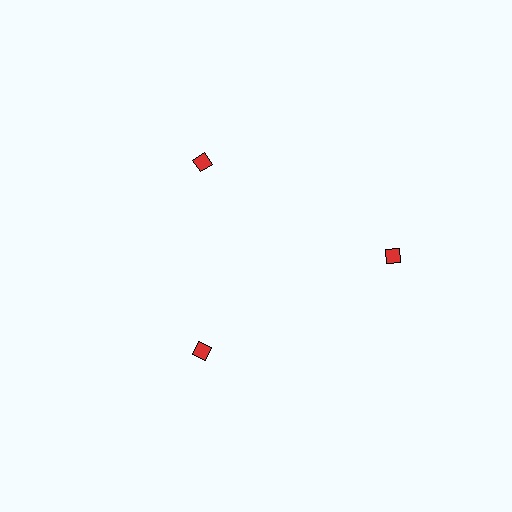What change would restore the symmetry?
The symmetry would be restored by moving it inward, back onto the ring so that all 3 diamonds sit at equal angles and equal distance from the center.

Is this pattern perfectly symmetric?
No. The 3 red diamonds are arranged in a ring, but one element near the 3 o'clock position is pushed outward from the center, breaking the 3-fold rotational symmetry.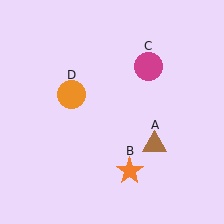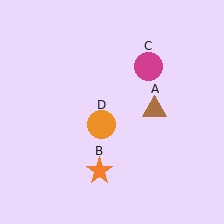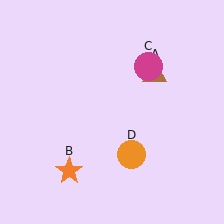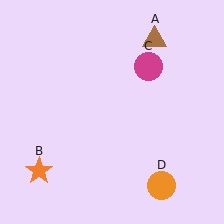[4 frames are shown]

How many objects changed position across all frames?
3 objects changed position: brown triangle (object A), orange star (object B), orange circle (object D).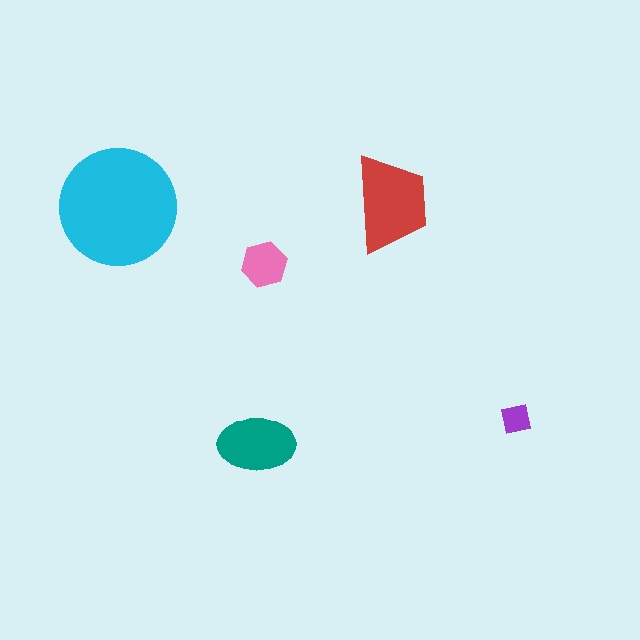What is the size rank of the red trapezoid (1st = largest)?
2nd.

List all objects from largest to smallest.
The cyan circle, the red trapezoid, the teal ellipse, the pink hexagon, the purple square.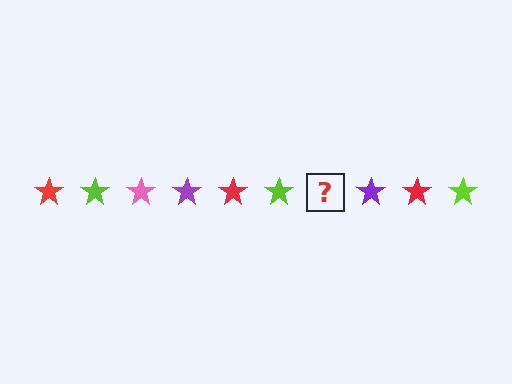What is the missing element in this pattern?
The missing element is a pink star.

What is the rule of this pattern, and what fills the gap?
The rule is that the pattern cycles through red, lime, pink, purple stars. The gap should be filled with a pink star.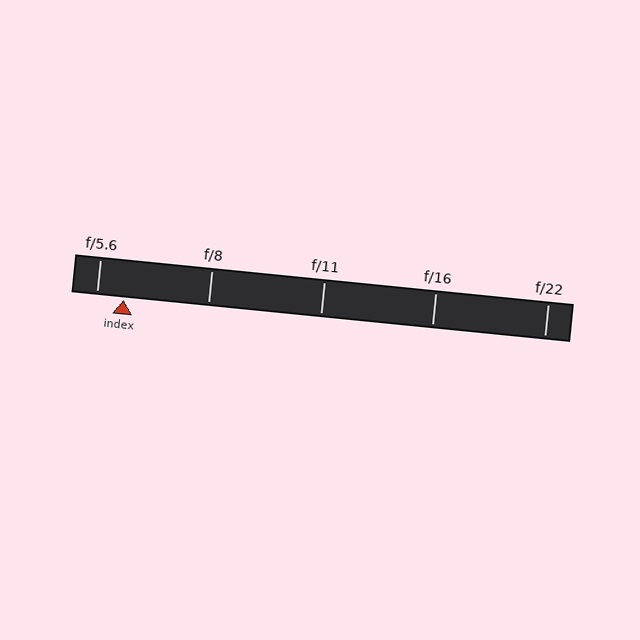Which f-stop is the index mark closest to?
The index mark is closest to f/5.6.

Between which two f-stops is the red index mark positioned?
The index mark is between f/5.6 and f/8.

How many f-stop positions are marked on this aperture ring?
There are 5 f-stop positions marked.